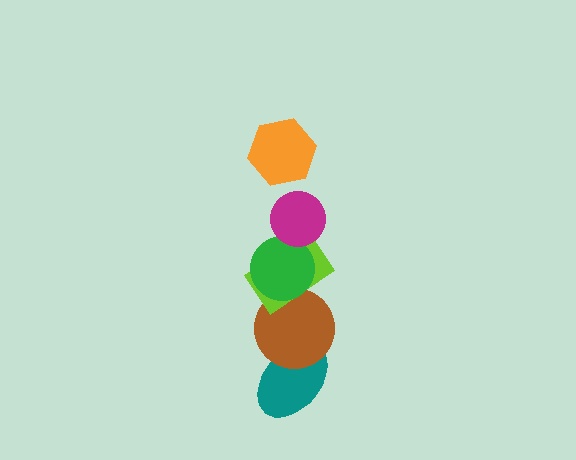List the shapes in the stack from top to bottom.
From top to bottom: the orange hexagon, the magenta circle, the green circle, the lime rectangle, the brown circle, the teal ellipse.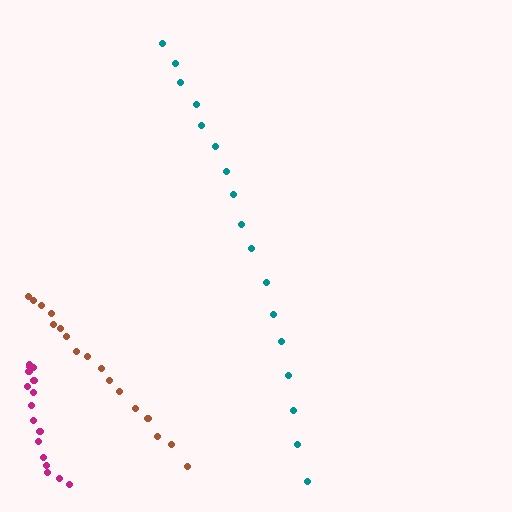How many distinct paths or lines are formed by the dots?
There are 3 distinct paths.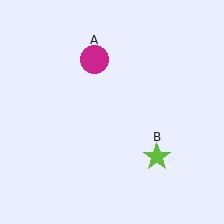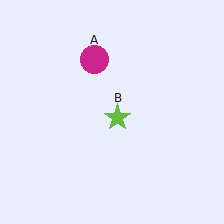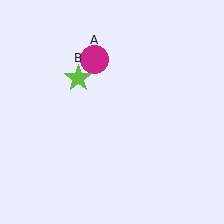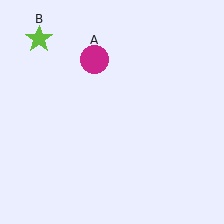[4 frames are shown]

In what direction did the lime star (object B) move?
The lime star (object B) moved up and to the left.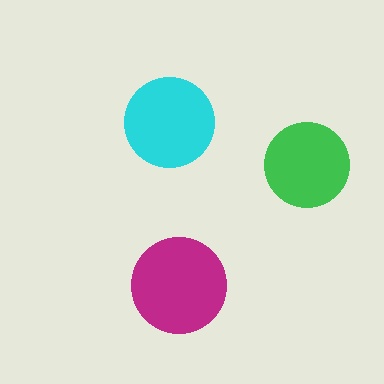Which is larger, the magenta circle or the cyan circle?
The magenta one.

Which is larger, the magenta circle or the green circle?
The magenta one.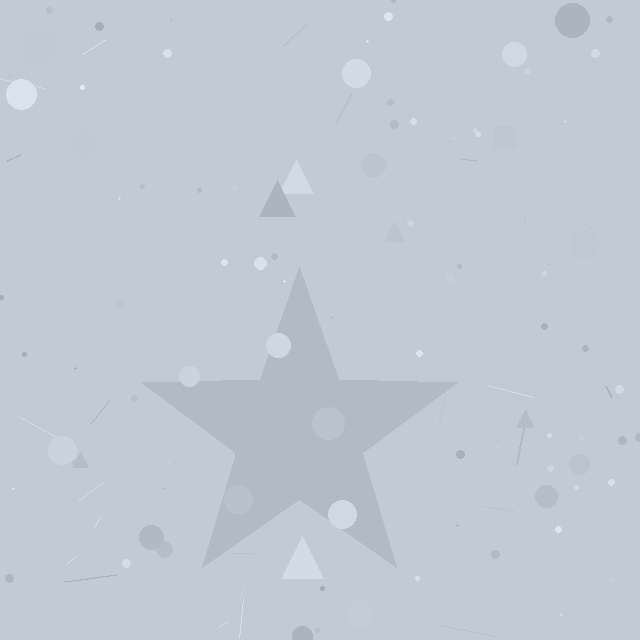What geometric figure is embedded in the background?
A star is embedded in the background.